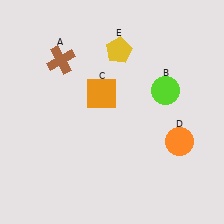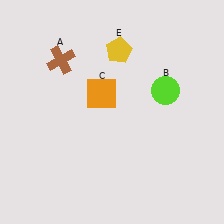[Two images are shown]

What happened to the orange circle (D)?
The orange circle (D) was removed in Image 2. It was in the bottom-right area of Image 1.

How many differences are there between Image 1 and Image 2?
There is 1 difference between the two images.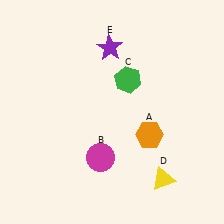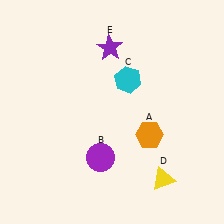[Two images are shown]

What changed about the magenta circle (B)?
In Image 1, B is magenta. In Image 2, it changed to purple.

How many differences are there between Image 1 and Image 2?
There are 2 differences between the two images.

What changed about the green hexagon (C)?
In Image 1, C is green. In Image 2, it changed to cyan.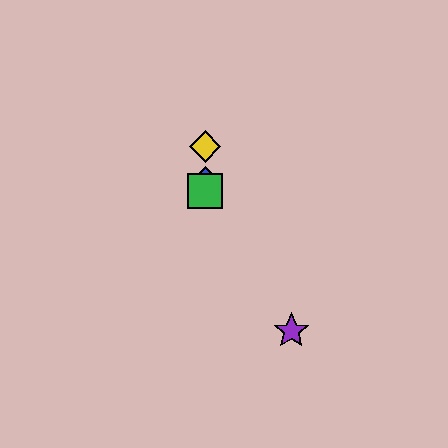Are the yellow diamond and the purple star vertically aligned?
No, the yellow diamond is at x≈205 and the purple star is at x≈291.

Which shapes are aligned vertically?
The red square, the blue diamond, the green square, the yellow diamond are aligned vertically.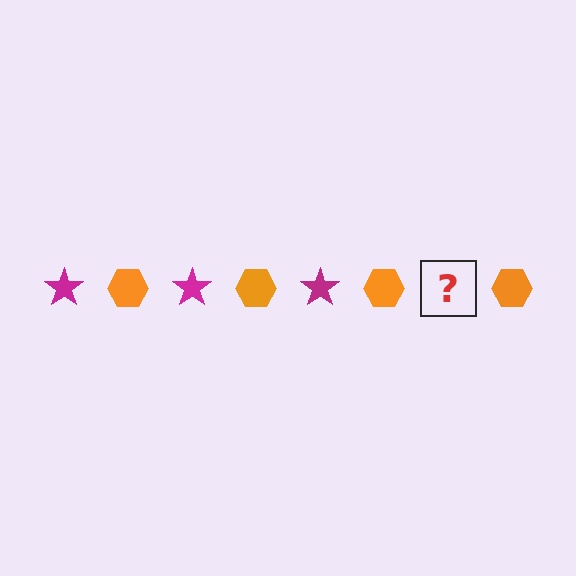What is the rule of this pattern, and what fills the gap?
The rule is that the pattern alternates between magenta star and orange hexagon. The gap should be filled with a magenta star.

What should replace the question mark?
The question mark should be replaced with a magenta star.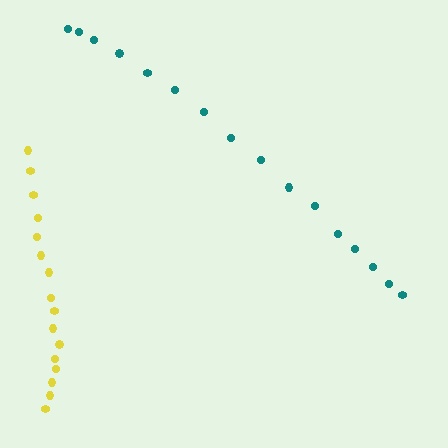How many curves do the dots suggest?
There are 2 distinct paths.